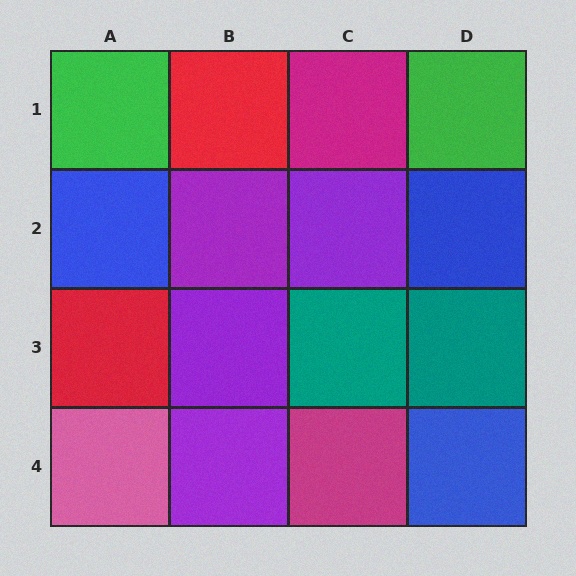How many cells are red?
2 cells are red.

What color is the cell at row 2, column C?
Purple.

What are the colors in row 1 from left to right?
Green, red, magenta, green.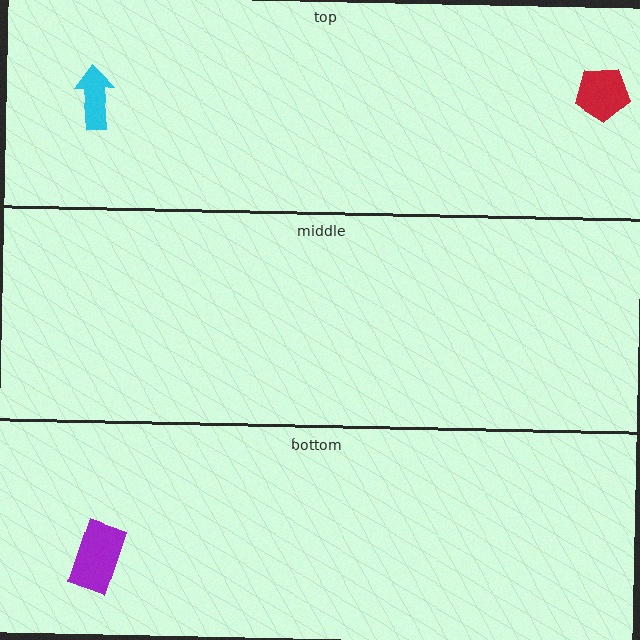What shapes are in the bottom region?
The purple rectangle.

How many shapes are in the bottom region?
1.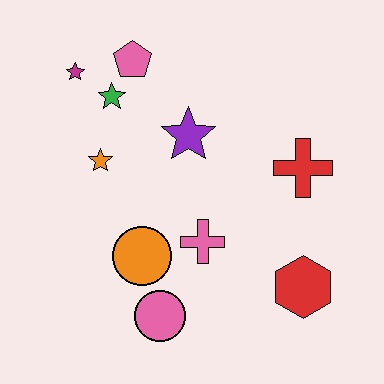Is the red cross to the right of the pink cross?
Yes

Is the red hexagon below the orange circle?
Yes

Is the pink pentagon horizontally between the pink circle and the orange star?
Yes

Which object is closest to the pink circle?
The orange circle is closest to the pink circle.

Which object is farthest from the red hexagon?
The magenta star is farthest from the red hexagon.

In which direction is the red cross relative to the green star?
The red cross is to the right of the green star.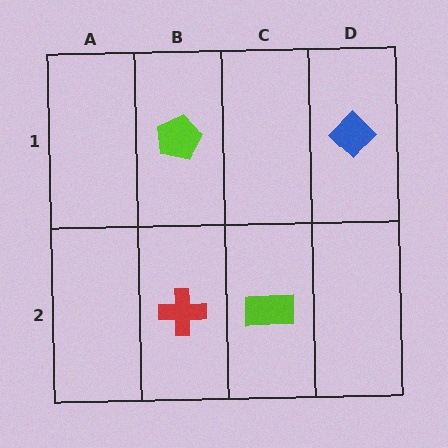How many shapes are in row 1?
2 shapes.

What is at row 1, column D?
A blue diamond.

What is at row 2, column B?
A red cross.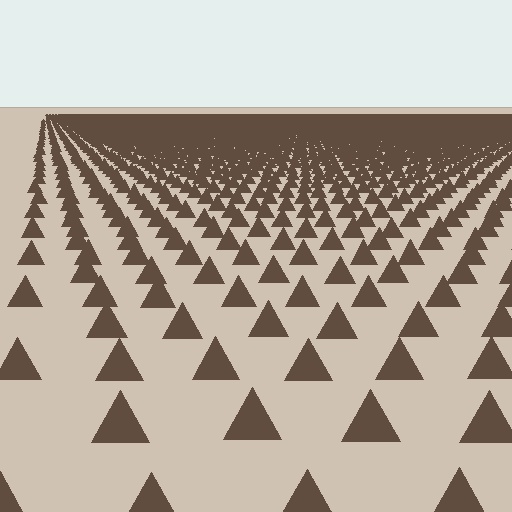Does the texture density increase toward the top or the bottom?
Density increases toward the top.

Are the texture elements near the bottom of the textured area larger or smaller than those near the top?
Larger. Near the bottom, elements are closer to the viewer and appear at a bigger on-screen size.